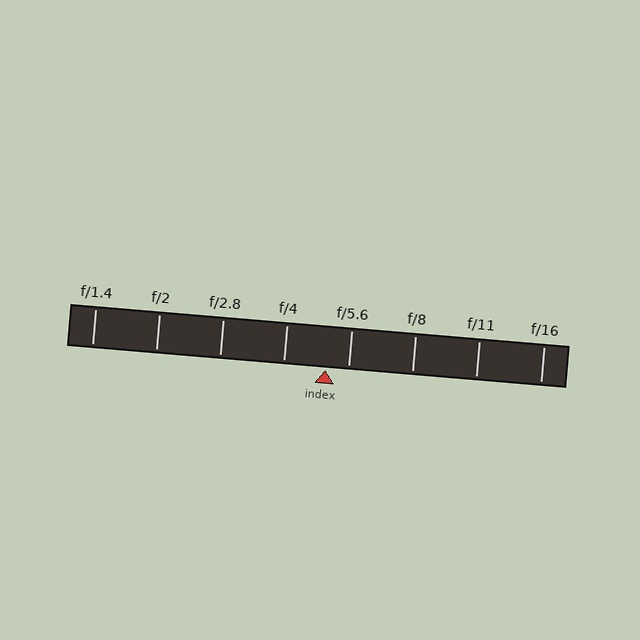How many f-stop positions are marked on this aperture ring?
There are 8 f-stop positions marked.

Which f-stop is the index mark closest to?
The index mark is closest to f/5.6.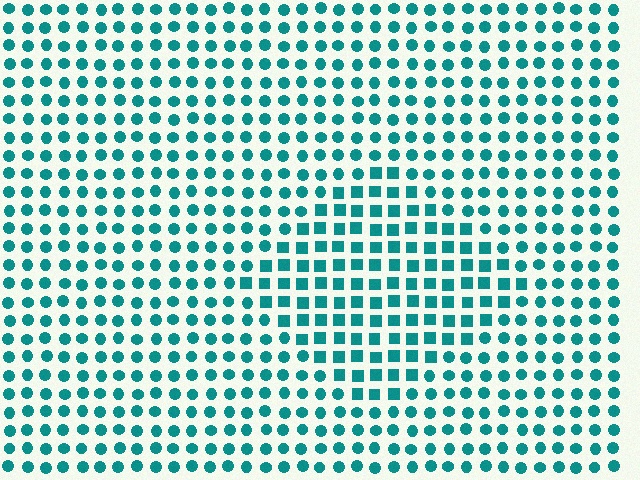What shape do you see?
I see a diamond.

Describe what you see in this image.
The image is filled with small teal elements arranged in a uniform grid. A diamond-shaped region contains squares, while the surrounding area contains circles. The boundary is defined purely by the change in element shape.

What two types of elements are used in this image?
The image uses squares inside the diamond region and circles outside it.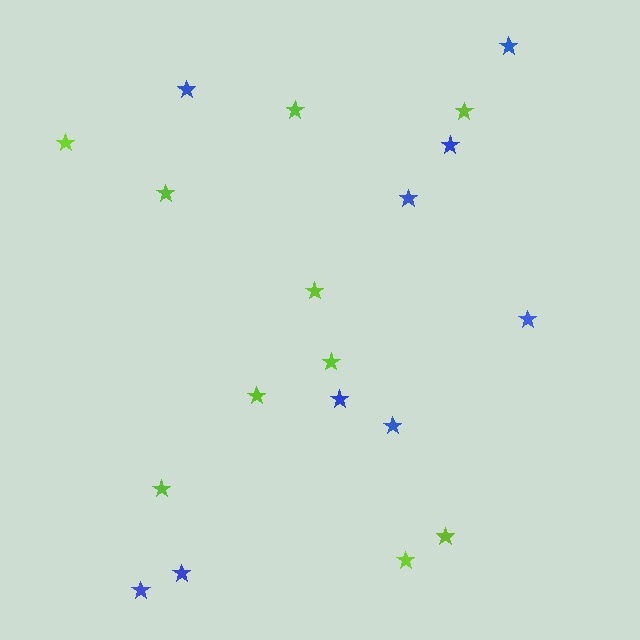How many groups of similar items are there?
There are 2 groups: one group of blue stars (9) and one group of lime stars (10).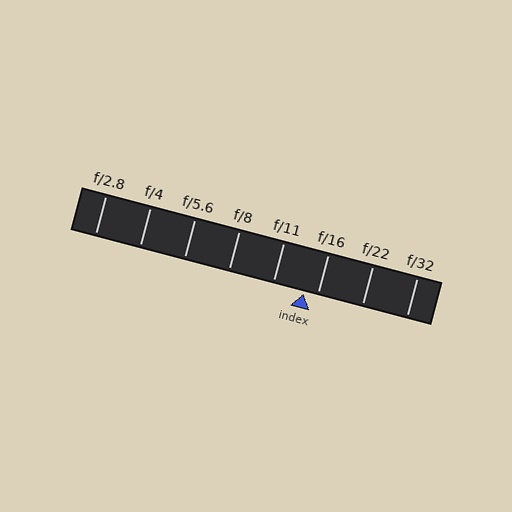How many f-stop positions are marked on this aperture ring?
There are 8 f-stop positions marked.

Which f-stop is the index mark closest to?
The index mark is closest to f/16.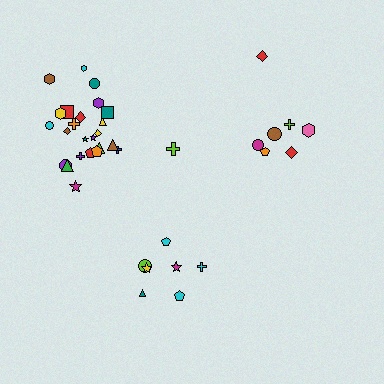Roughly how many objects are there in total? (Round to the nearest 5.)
Roughly 40 objects in total.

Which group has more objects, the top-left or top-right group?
The top-left group.